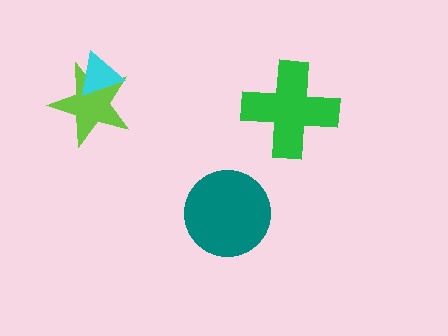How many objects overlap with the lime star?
1 object overlaps with the lime star.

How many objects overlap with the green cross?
0 objects overlap with the green cross.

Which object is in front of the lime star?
The cyan triangle is in front of the lime star.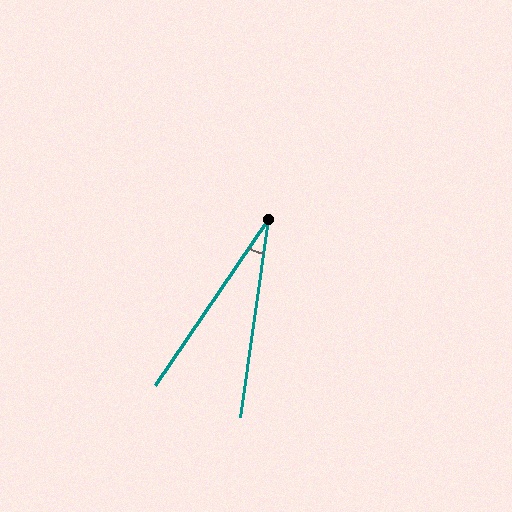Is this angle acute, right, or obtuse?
It is acute.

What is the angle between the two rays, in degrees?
Approximately 26 degrees.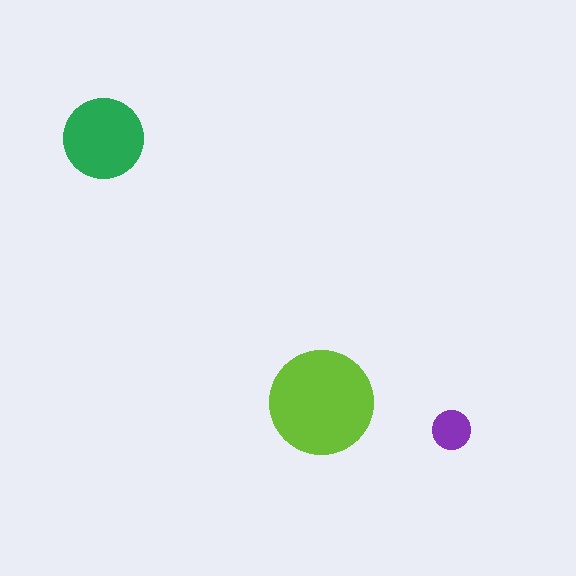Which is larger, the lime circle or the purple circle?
The lime one.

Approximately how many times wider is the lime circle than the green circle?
About 1.5 times wider.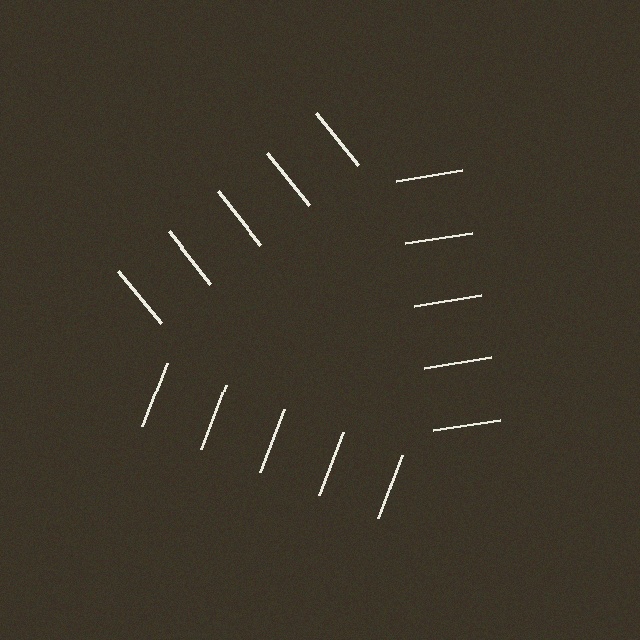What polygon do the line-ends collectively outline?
An illusory triangle — the line segments terminate on its edges but no continuous stroke is drawn.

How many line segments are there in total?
15 — 5 along each of the 3 edges.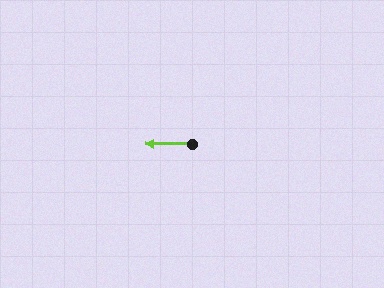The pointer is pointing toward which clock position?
Roughly 9 o'clock.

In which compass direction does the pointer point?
West.